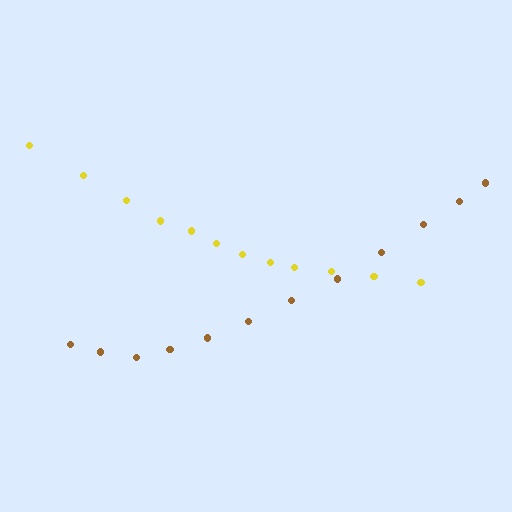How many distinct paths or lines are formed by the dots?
There are 2 distinct paths.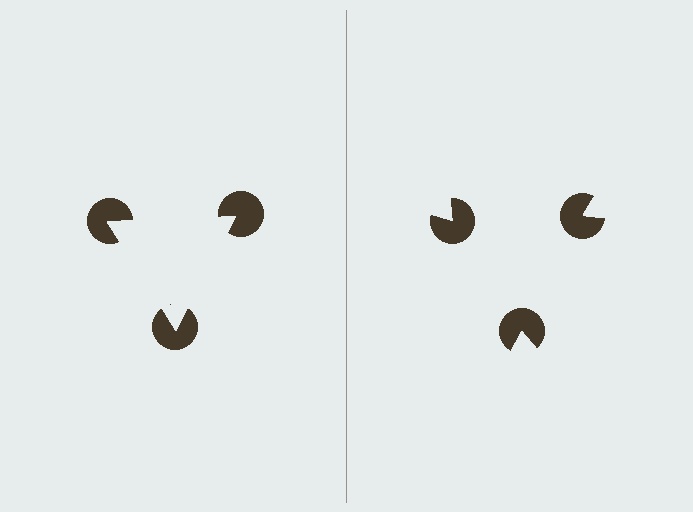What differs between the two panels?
The pac-man discs are positioned identically on both sides; only the wedge orientations differ. On the left they align to a triangle; on the right they are misaligned.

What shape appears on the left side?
An illusory triangle.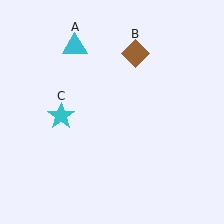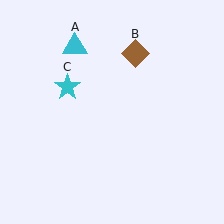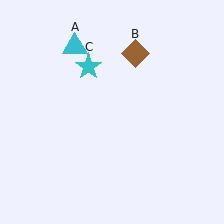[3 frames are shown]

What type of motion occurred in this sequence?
The cyan star (object C) rotated clockwise around the center of the scene.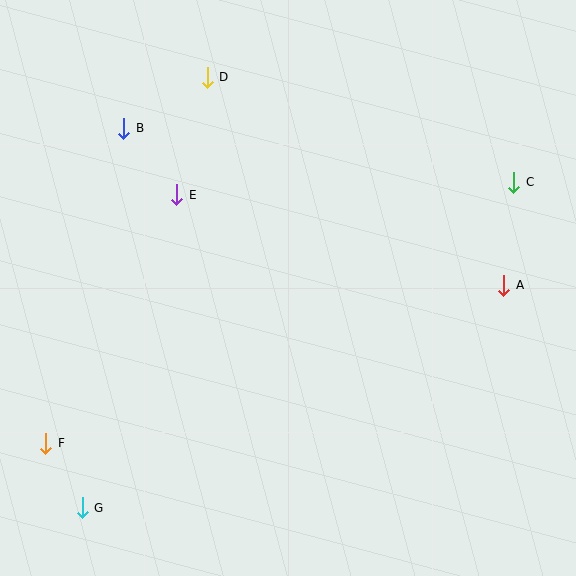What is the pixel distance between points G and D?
The distance between G and D is 449 pixels.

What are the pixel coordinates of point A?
Point A is at (504, 285).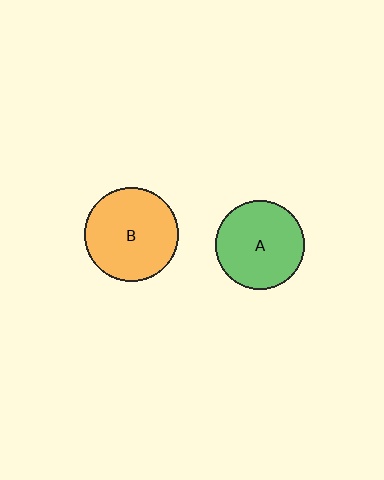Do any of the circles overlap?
No, none of the circles overlap.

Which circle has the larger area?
Circle B (orange).